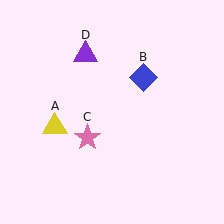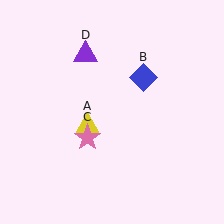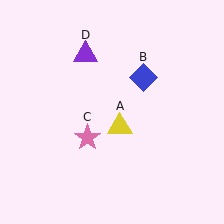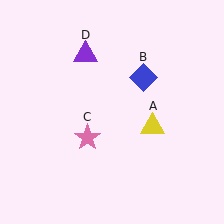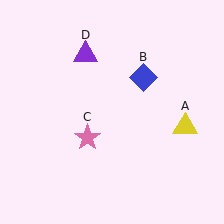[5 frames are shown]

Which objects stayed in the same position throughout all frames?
Blue diamond (object B) and pink star (object C) and purple triangle (object D) remained stationary.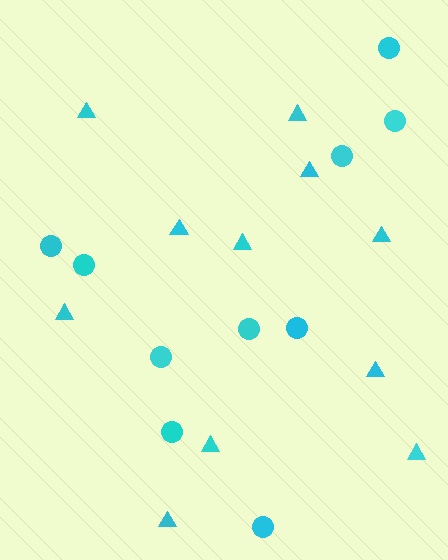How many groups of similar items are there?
There are 2 groups: one group of triangles (11) and one group of circles (10).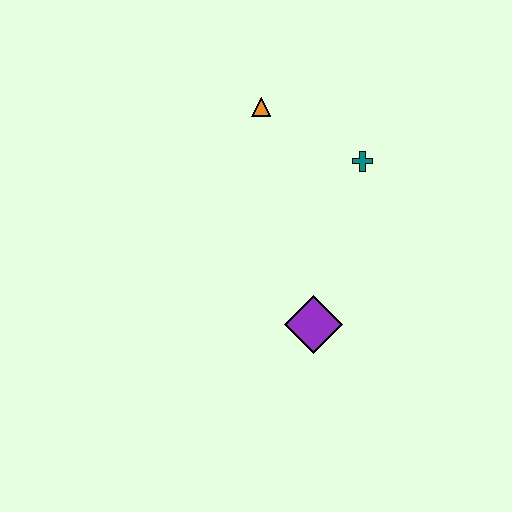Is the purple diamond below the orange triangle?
Yes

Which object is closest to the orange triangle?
The teal cross is closest to the orange triangle.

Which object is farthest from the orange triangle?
The purple diamond is farthest from the orange triangle.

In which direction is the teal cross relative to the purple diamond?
The teal cross is above the purple diamond.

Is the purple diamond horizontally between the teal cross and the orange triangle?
Yes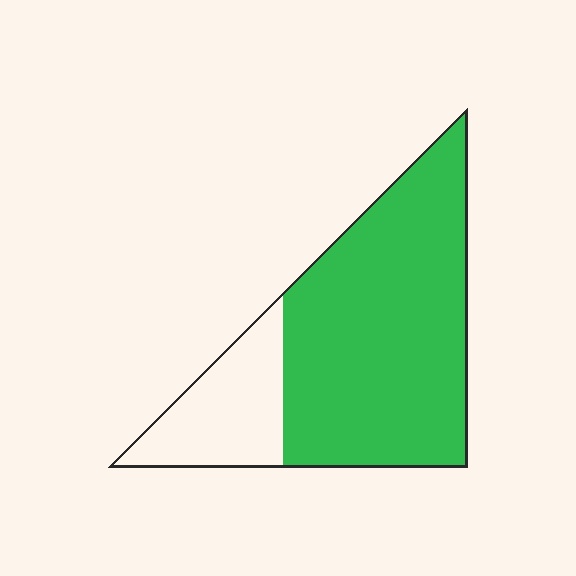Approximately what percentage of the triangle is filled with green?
Approximately 75%.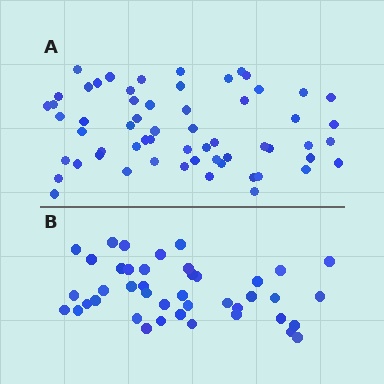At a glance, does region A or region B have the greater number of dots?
Region A (the top region) has more dots.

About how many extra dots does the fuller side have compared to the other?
Region A has approximately 20 more dots than region B.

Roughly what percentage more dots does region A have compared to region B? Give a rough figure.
About 45% more.